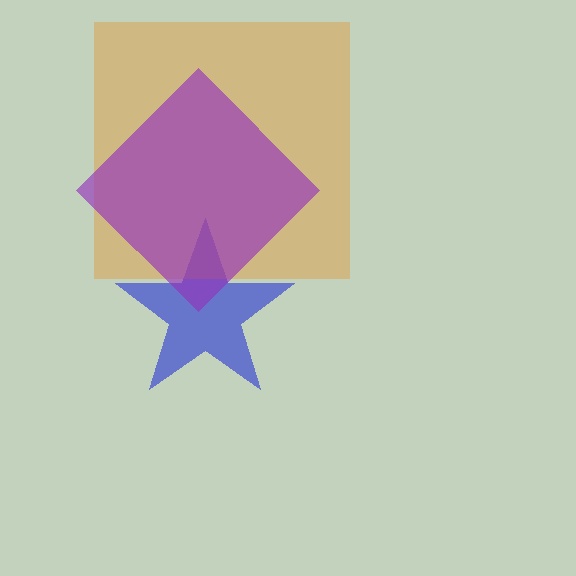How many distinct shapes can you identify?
There are 3 distinct shapes: a blue star, an orange square, a purple diamond.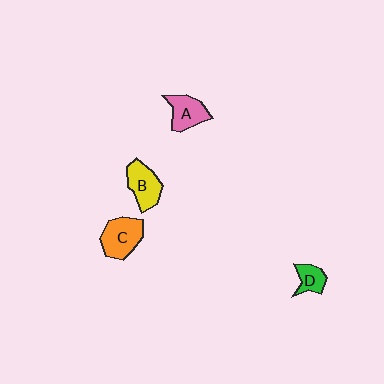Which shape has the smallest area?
Shape D (green).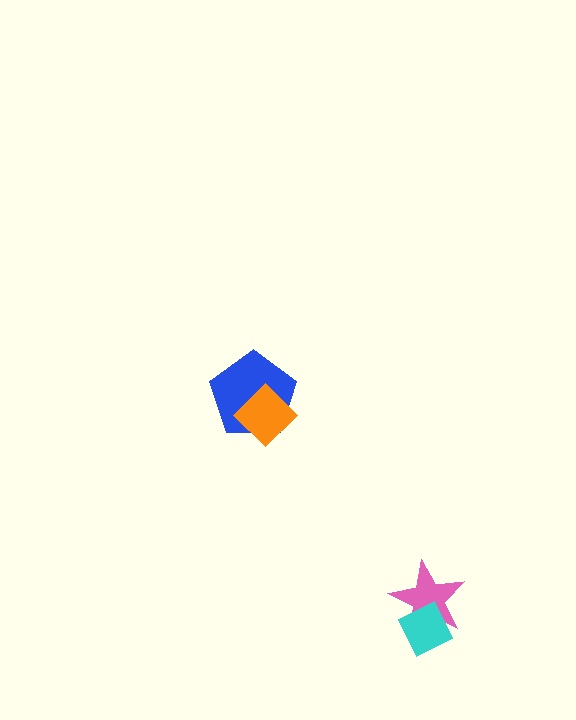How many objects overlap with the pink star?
1 object overlaps with the pink star.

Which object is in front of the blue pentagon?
The orange diamond is in front of the blue pentagon.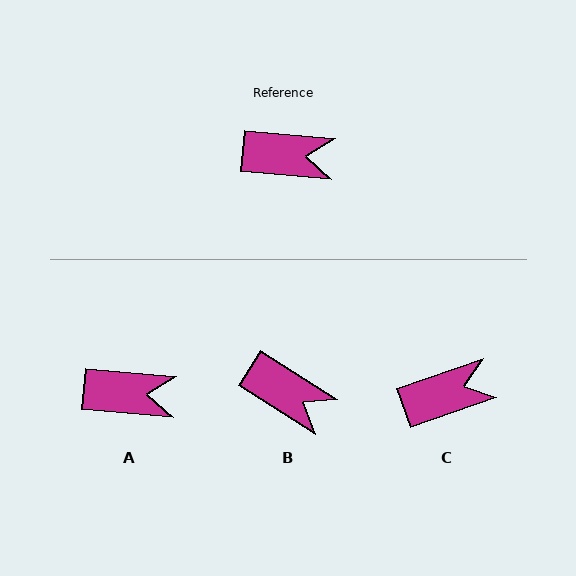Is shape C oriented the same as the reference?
No, it is off by about 24 degrees.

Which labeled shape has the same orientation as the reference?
A.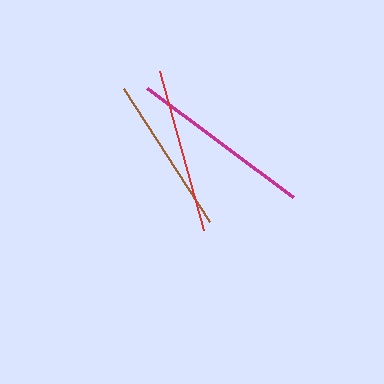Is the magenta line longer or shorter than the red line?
The magenta line is longer than the red line.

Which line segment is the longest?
The magenta line is the longest at approximately 182 pixels.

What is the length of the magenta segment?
The magenta segment is approximately 182 pixels long.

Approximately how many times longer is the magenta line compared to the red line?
The magenta line is approximately 1.1 times the length of the red line.